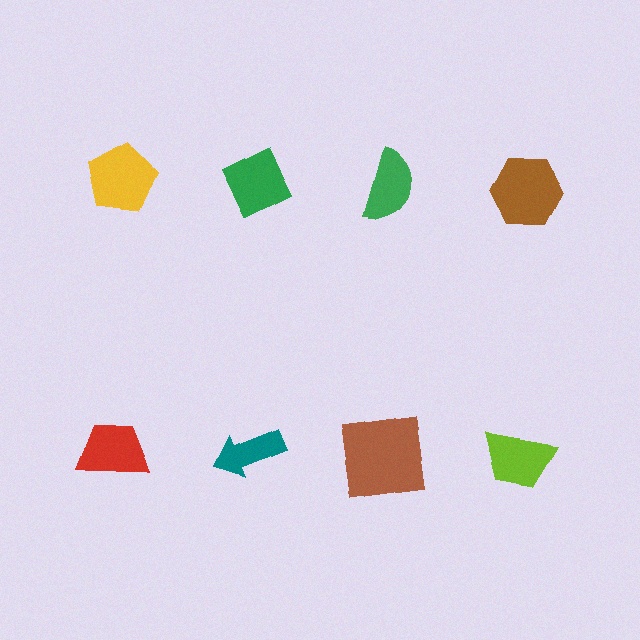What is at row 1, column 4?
A brown hexagon.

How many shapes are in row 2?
4 shapes.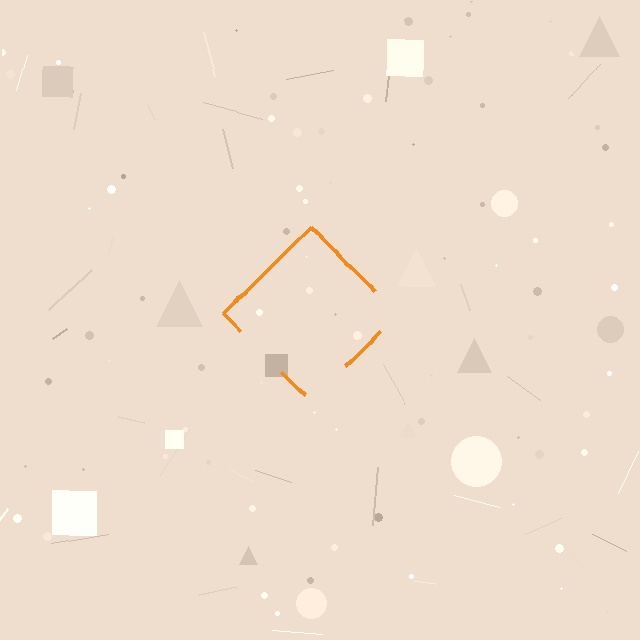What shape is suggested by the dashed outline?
The dashed outline suggests a diamond.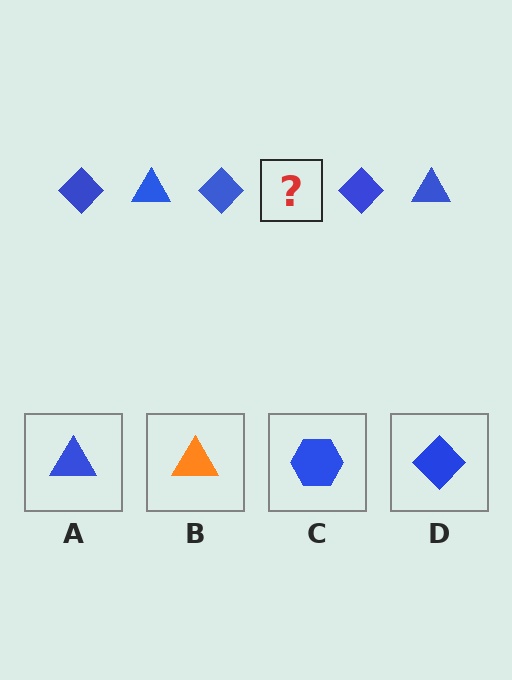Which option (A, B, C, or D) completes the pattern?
A.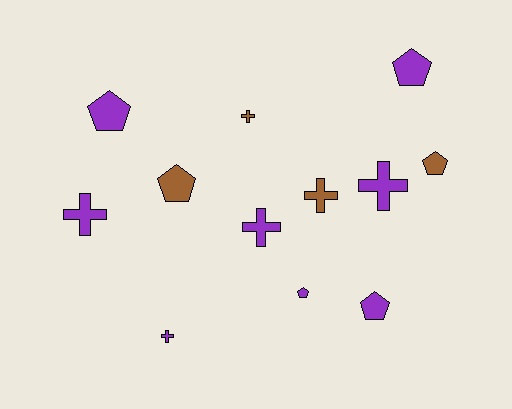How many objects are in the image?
There are 12 objects.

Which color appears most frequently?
Purple, with 8 objects.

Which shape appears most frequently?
Pentagon, with 6 objects.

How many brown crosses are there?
There are 2 brown crosses.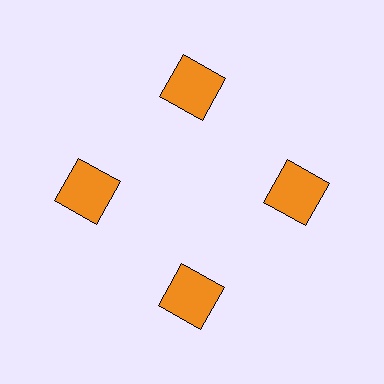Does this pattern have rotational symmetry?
Yes, this pattern has 4-fold rotational symmetry. It looks the same after rotating 90 degrees around the center.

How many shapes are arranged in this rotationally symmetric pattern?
There are 4 shapes, arranged in 4 groups of 1.